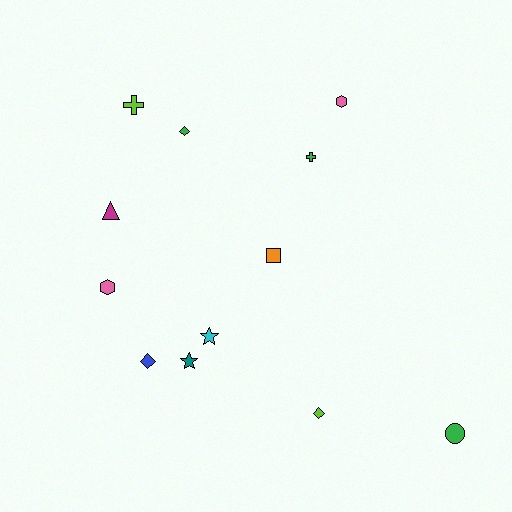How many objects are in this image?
There are 12 objects.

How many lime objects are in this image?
There are 2 lime objects.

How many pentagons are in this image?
There are no pentagons.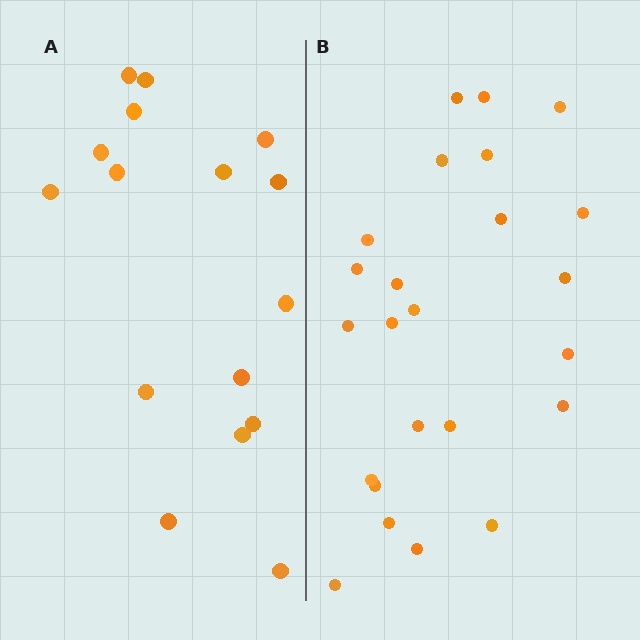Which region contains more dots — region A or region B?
Region B (the right region) has more dots.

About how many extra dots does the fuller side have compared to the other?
Region B has roughly 8 or so more dots than region A.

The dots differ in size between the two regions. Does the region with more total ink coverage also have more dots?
No. Region A has more total ink coverage because its dots are larger, but region B actually contains more individual dots. Total area can be misleading — the number of items is what matters here.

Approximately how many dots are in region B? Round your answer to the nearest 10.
About 20 dots. (The exact count is 24, which rounds to 20.)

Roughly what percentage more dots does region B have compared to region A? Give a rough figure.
About 50% more.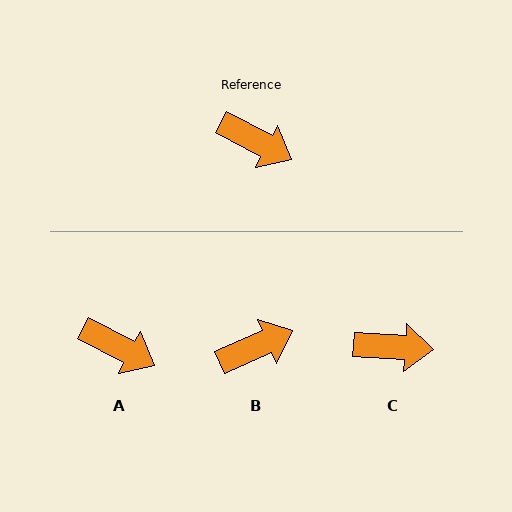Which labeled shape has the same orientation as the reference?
A.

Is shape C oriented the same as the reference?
No, it is off by about 24 degrees.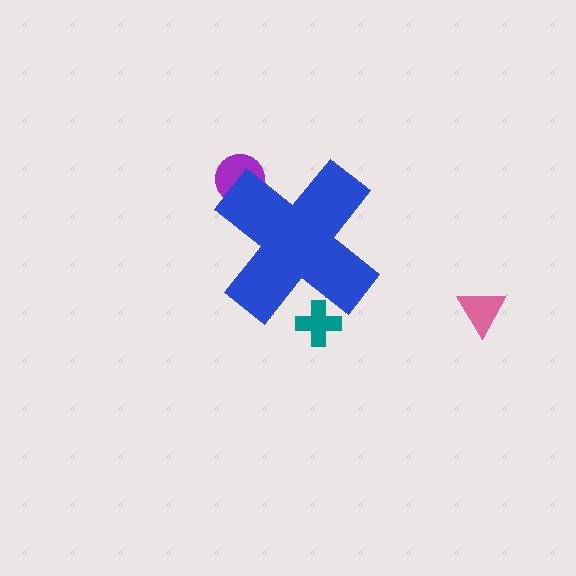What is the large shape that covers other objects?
A blue cross.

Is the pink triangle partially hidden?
No, the pink triangle is fully visible.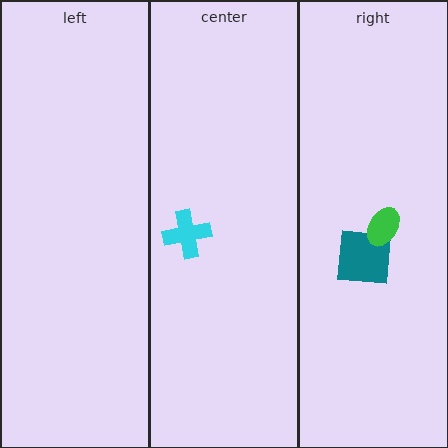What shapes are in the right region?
The teal square, the green ellipse.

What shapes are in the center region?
The cyan cross.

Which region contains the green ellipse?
The right region.